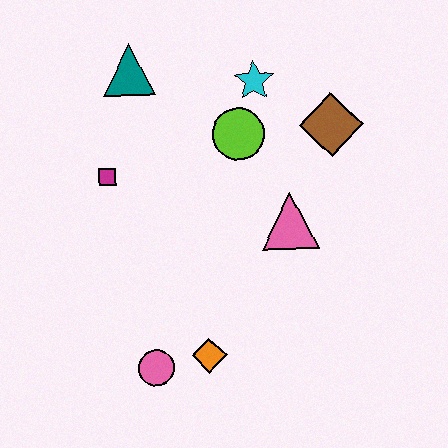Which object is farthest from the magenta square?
The brown diamond is farthest from the magenta square.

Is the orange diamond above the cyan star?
No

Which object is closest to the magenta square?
The teal triangle is closest to the magenta square.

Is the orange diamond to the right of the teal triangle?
Yes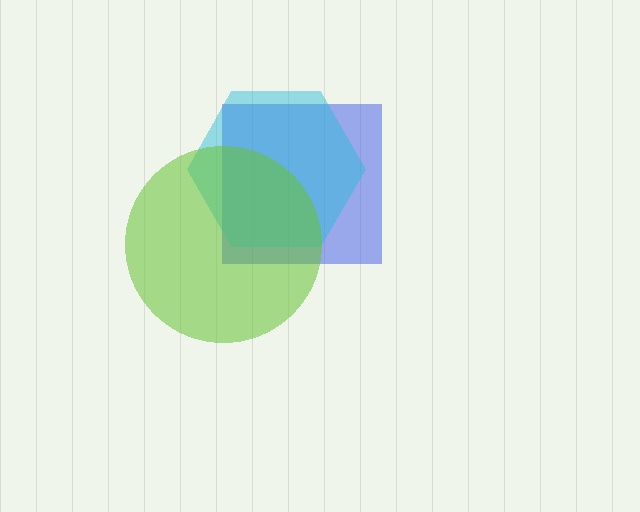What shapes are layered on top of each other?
The layered shapes are: a blue square, a cyan hexagon, a lime circle.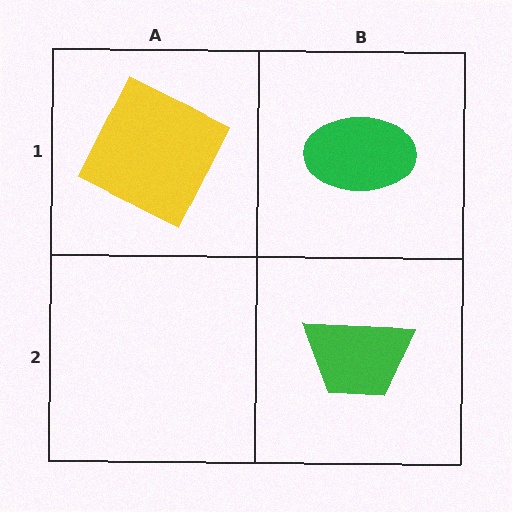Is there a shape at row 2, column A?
No, that cell is empty.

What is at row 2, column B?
A green trapezoid.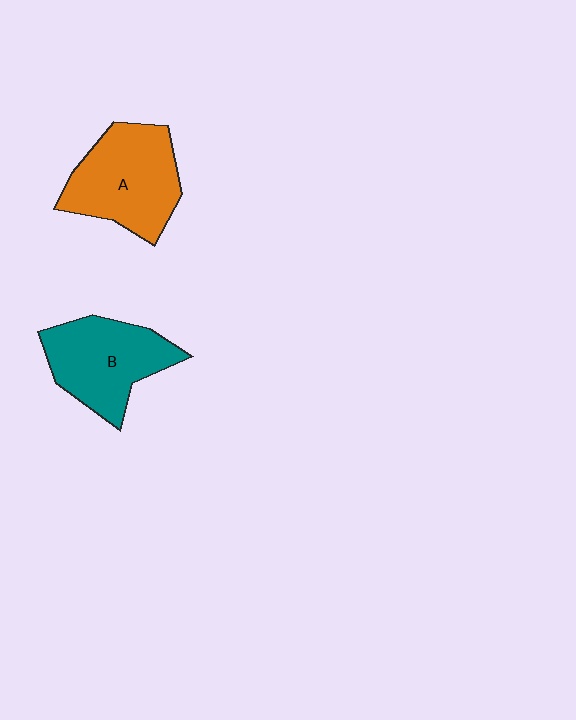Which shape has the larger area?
Shape A (orange).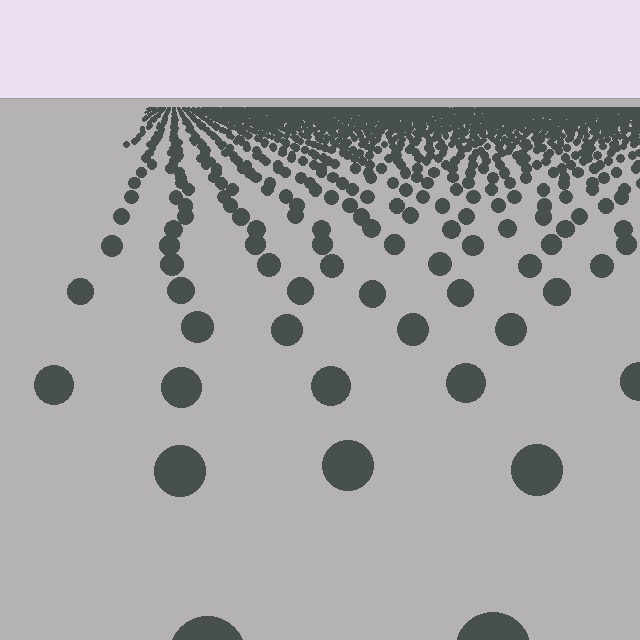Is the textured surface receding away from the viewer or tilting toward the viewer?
The surface is receding away from the viewer. Texture elements get smaller and denser toward the top.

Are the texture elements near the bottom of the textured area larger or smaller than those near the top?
Larger. Near the bottom, elements are closer to the viewer and appear at a bigger on-screen size.